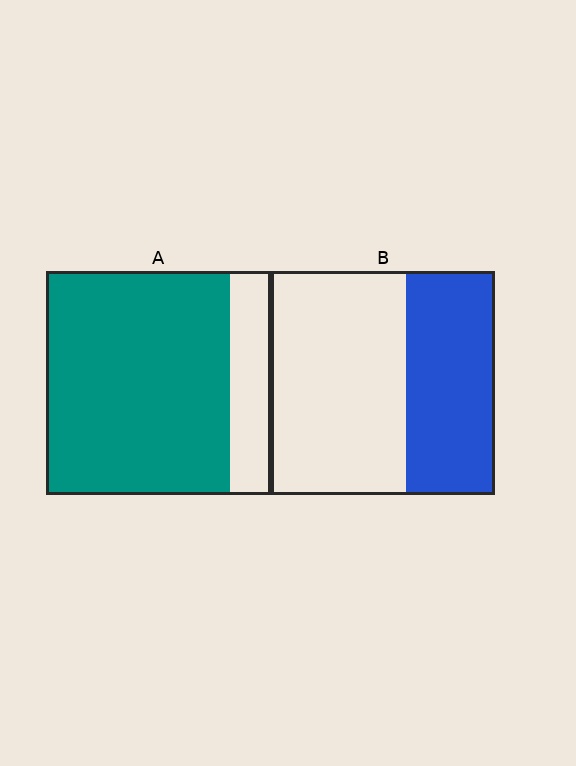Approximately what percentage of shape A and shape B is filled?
A is approximately 80% and B is approximately 40%.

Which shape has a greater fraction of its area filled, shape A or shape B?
Shape A.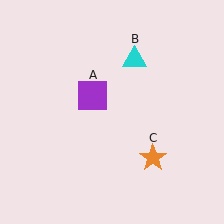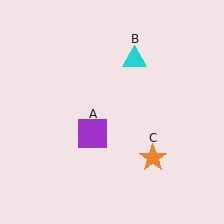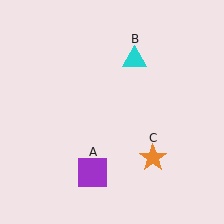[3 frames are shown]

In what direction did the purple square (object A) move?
The purple square (object A) moved down.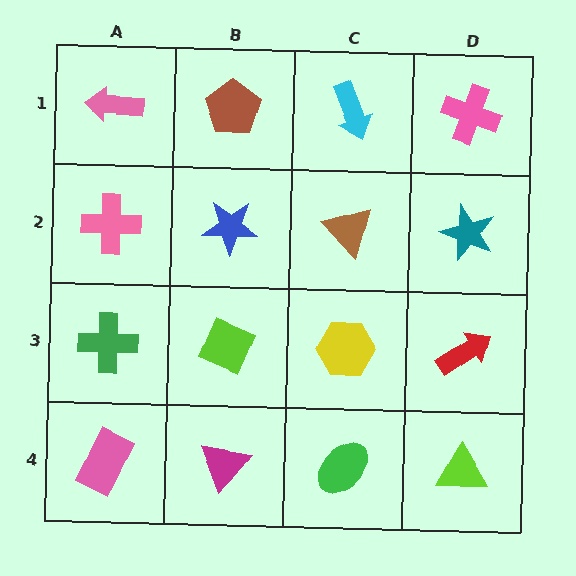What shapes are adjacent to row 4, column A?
A green cross (row 3, column A), a magenta triangle (row 4, column B).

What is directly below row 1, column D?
A teal star.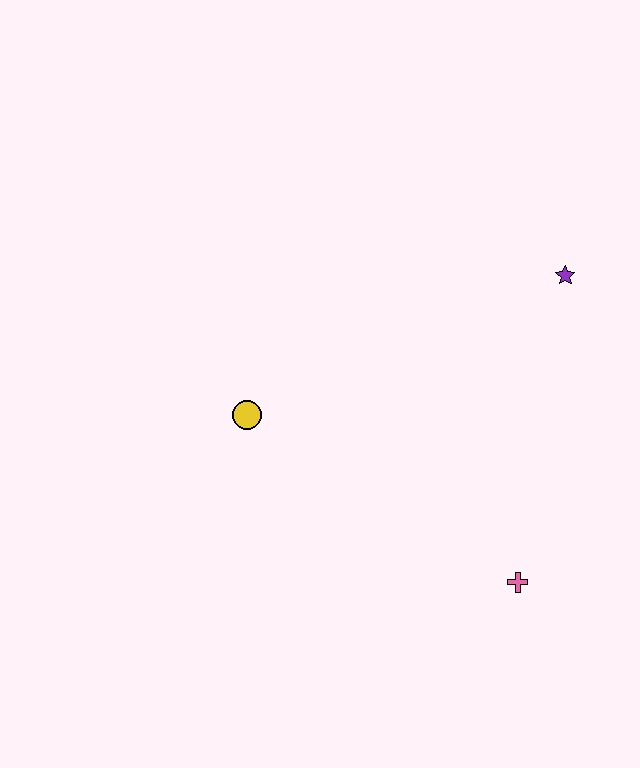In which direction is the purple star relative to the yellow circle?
The purple star is to the right of the yellow circle.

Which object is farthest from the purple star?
The yellow circle is farthest from the purple star.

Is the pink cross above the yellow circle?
No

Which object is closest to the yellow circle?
The pink cross is closest to the yellow circle.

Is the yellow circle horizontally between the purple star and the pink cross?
No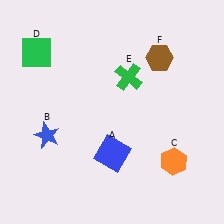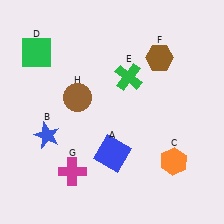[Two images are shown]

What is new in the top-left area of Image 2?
A brown circle (H) was added in the top-left area of Image 2.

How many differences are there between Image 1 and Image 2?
There are 2 differences between the two images.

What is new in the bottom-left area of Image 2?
A magenta cross (G) was added in the bottom-left area of Image 2.